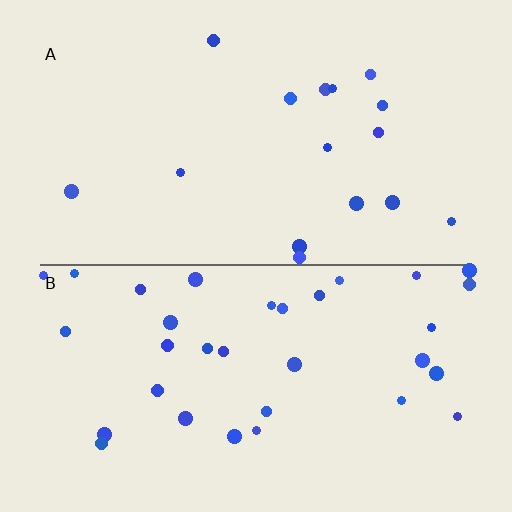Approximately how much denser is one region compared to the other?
Approximately 2.1× — region B over region A.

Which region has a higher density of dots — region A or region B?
B (the bottom).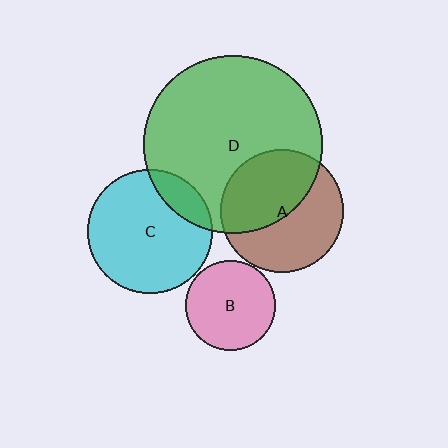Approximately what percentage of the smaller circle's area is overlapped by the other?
Approximately 15%.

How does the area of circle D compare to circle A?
Approximately 2.1 times.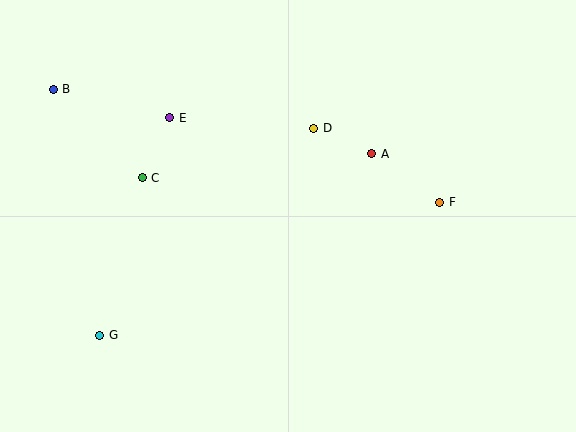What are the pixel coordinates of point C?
Point C is at (142, 178).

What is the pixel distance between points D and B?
The distance between D and B is 263 pixels.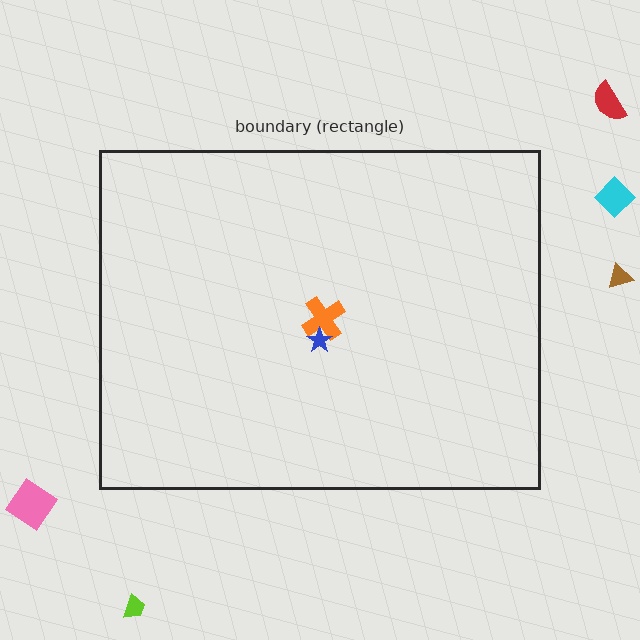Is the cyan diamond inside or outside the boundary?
Outside.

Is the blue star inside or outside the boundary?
Inside.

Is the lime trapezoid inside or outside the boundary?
Outside.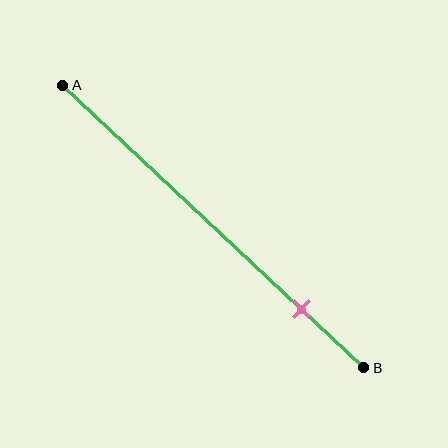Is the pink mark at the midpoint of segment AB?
No, the mark is at about 80% from A, not at the 50% midpoint.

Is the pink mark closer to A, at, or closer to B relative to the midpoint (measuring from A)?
The pink mark is closer to point B than the midpoint of segment AB.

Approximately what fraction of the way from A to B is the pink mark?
The pink mark is approximately 80% of the way from A to B.